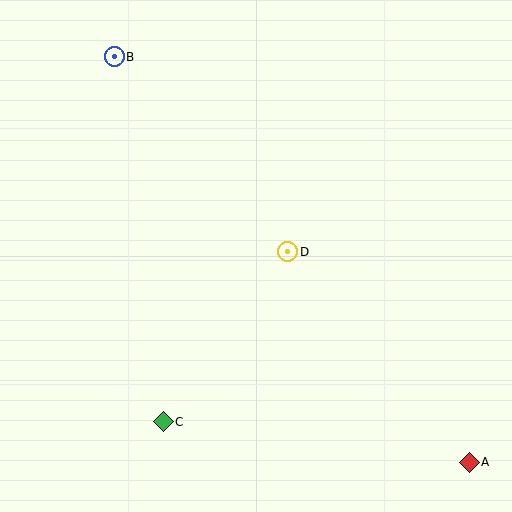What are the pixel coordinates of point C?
Point C is at (163, 422).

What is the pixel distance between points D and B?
The distance between D and B is 261 pixels.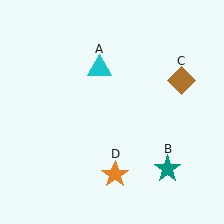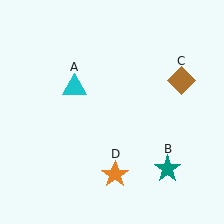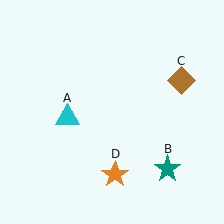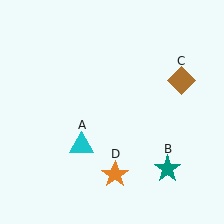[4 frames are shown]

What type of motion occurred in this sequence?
The cyan triangle (object A) rotated counterclockwise around the center of the scene.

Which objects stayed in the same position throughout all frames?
Teal star (object B) and brown diamond (object C) and orange star (object D) remained stationary.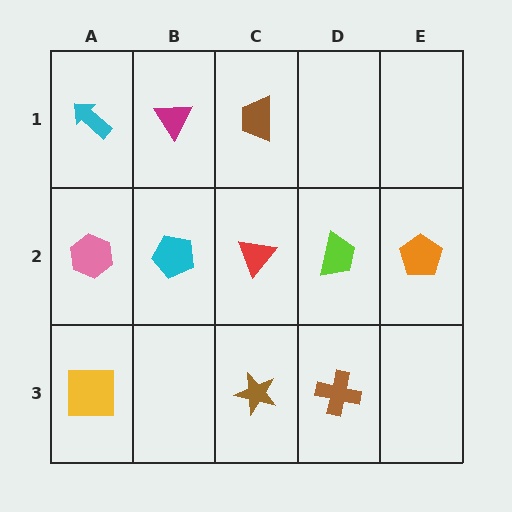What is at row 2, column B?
A cyan pentagon.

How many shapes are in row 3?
3 shapes.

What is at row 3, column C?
A brown star.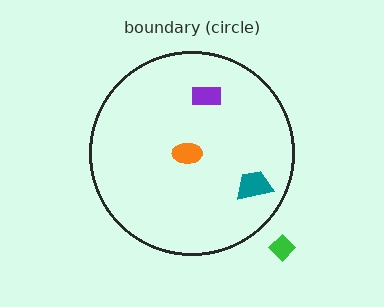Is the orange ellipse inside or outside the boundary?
Inside.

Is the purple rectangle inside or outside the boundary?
Inside.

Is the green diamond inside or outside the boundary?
Outside.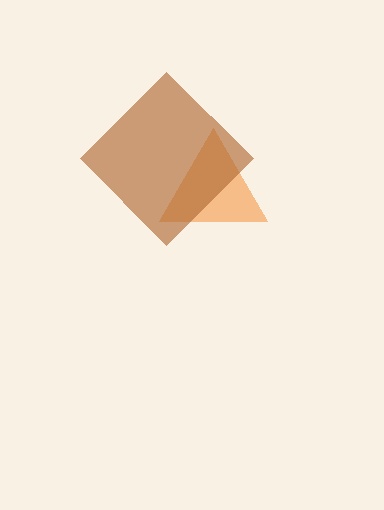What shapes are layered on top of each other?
The layered shapes are: an orange triangle, a brown diamond.